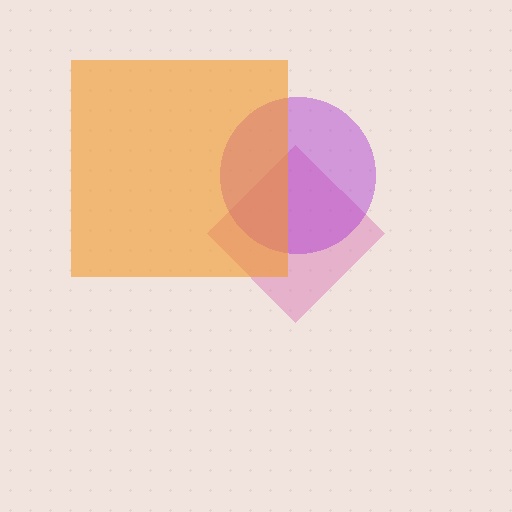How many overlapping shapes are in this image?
There are 3 overlapping shapes in the image.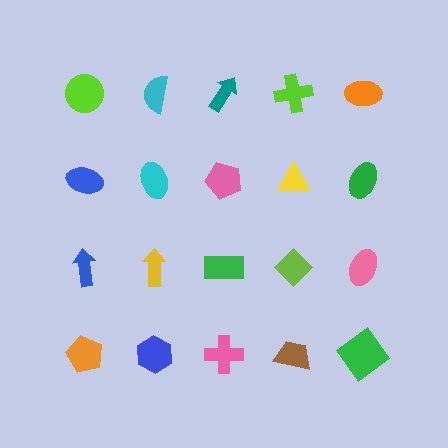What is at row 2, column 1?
A blue ellipse.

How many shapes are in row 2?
5 shapes.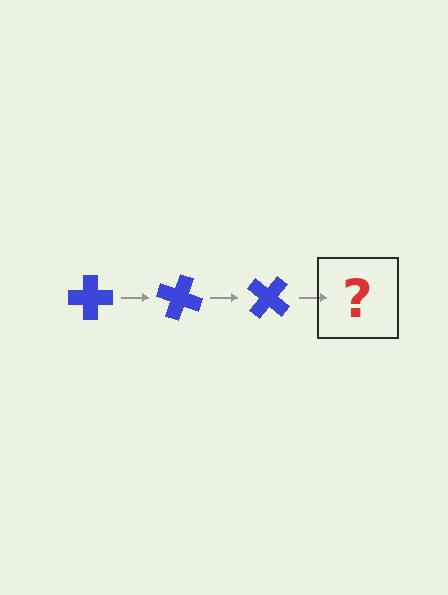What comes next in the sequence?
The next element should be a blue cross rotated 60 degrees.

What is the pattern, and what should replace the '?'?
The pattern is that the cross rotates 20 degrees each step. The '?' should be a blue cross rotated 60 degrees.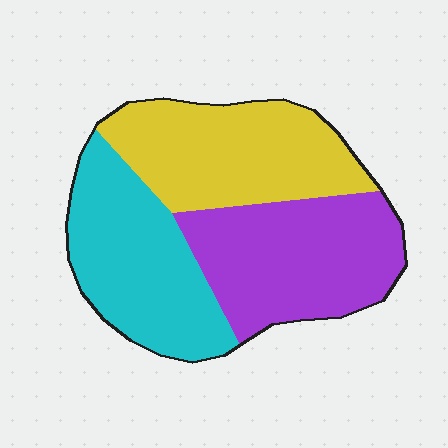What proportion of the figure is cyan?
Cyan covers about 30% of the figure.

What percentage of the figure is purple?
Purple covers around 35% of the figure.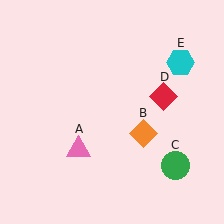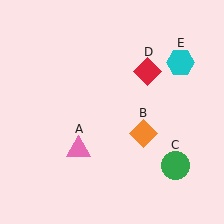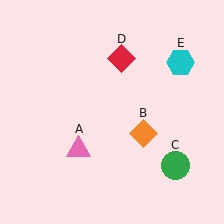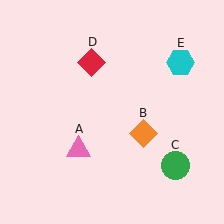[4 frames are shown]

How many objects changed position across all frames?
1 object changed position: red diamond (object D).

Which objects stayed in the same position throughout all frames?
Pink triangle (object A) and orange diamond (object B) and green circle (object C) and cyan hexagon (object E) remained stationary.